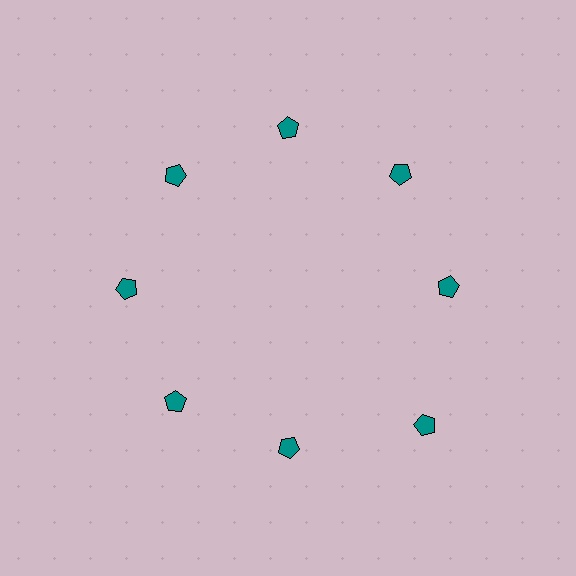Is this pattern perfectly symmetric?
No. The 8 teal pentagons are arranged in a ring, but one element near the 4 o'clock position is pushed outward from the center, breaking the 8-fold rotational symmetry.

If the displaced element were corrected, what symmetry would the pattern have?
It would have 8-fold rotational symmetry — the pattern would map onto itself every 45 degrees.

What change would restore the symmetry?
The symmetry would be restored by moving it inward, back onto the ring so that all 8 pentagons sit at equal angles and equal distance from the center.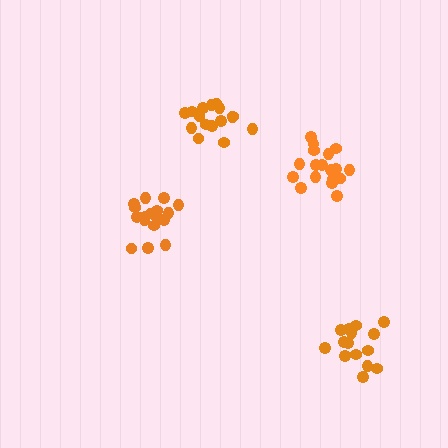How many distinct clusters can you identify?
There are 4 distinct clusters.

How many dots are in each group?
Group 1: 15 dots, Group 2: 17 dots, Group 3: 18 dots, Group 4: 18 dots (68 total).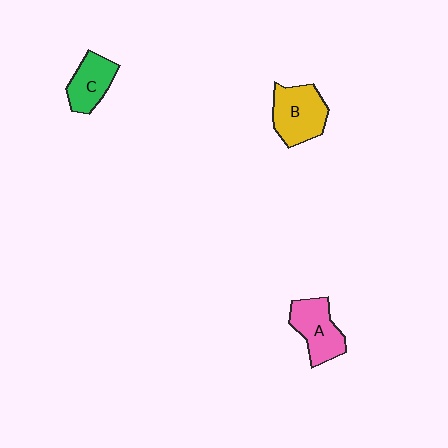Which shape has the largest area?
Shape B (yellow).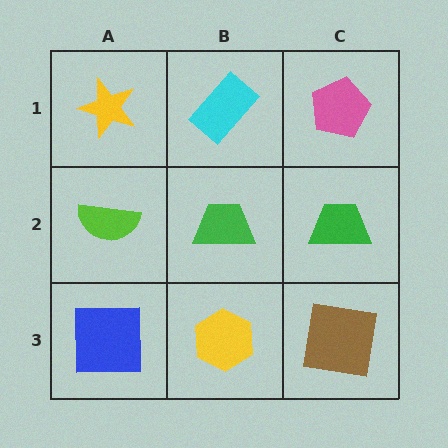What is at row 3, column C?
A brown square.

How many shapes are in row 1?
3 shapes.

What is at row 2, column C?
A green trapezoid.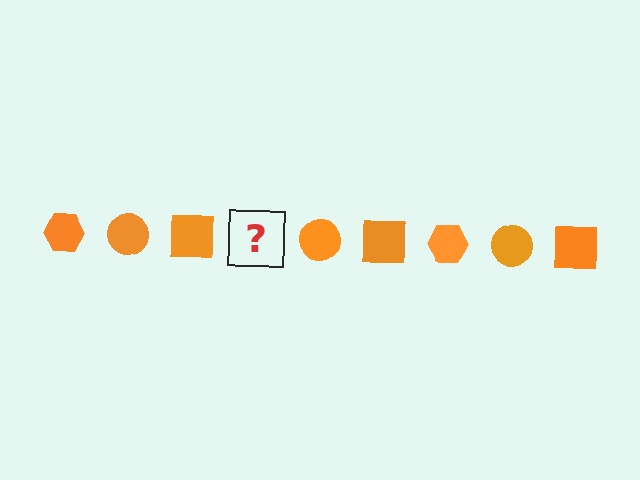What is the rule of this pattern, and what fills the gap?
The rule is that the pattern cycles through hexagon, circle, square shapes in orange. The gap should be filled with an orange hexagon.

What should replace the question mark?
The question mark should be replaced with an orange hexagon.